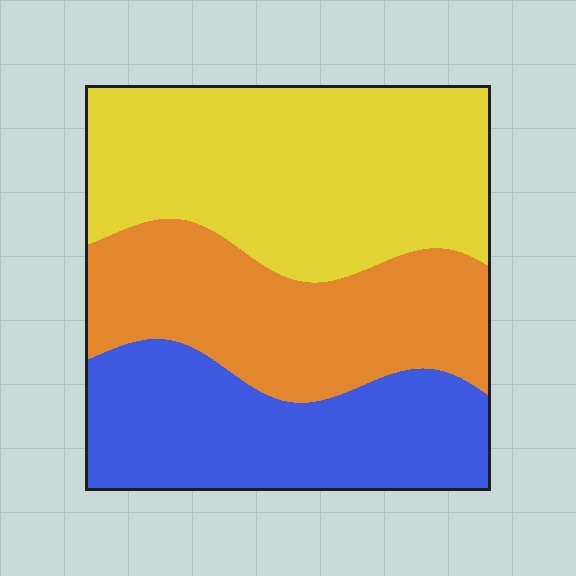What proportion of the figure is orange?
Orange takes up about one third (1/3) of the figure.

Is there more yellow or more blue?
Yellow.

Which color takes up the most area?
Yellow, at roughly 40%.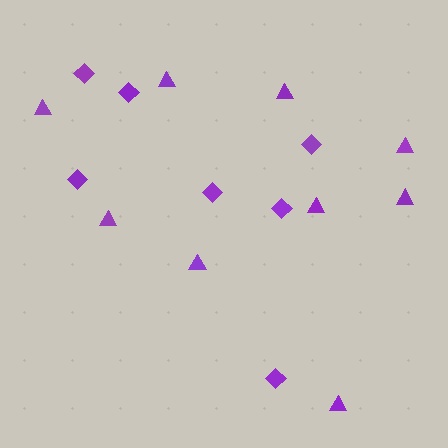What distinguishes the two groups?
There are 2 groups: one group of diamonds (7) and one group of triangles (9).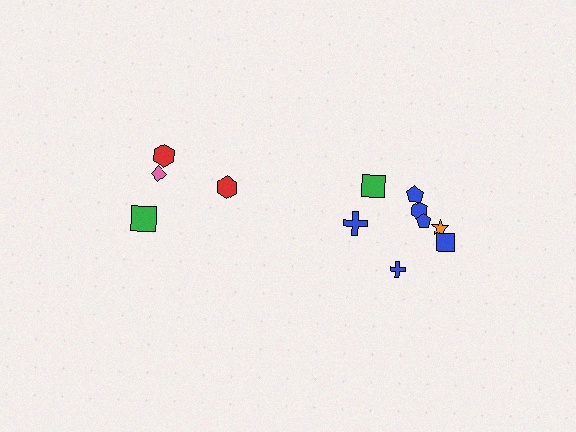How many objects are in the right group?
There are 8 objects.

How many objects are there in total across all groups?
There are 12 objects.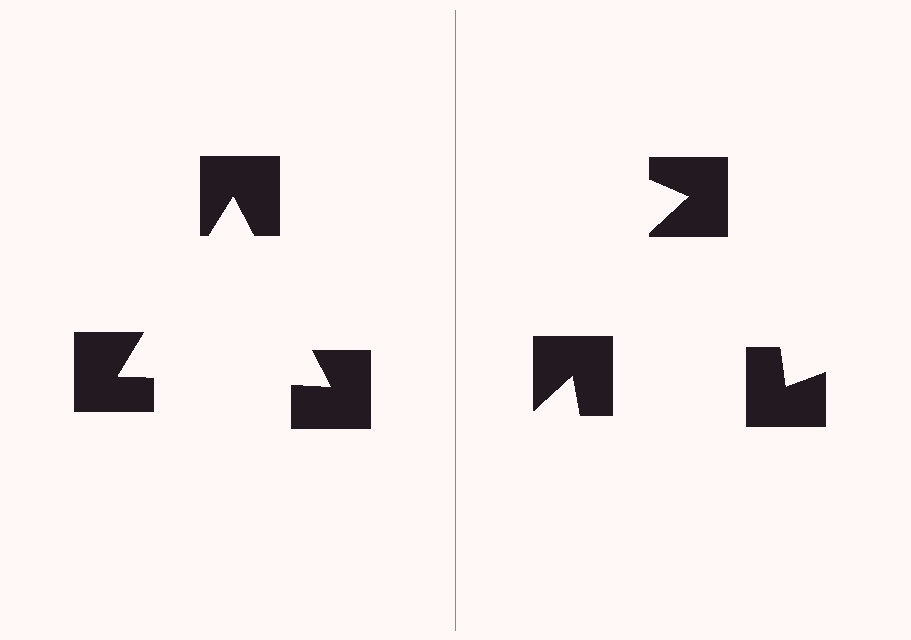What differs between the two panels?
The notched squares are positioned identically on both sides; only the wedge orientations differ. On the left they align to a triangle; on the right they are misaligned.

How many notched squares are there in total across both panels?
6 — 3 on each side.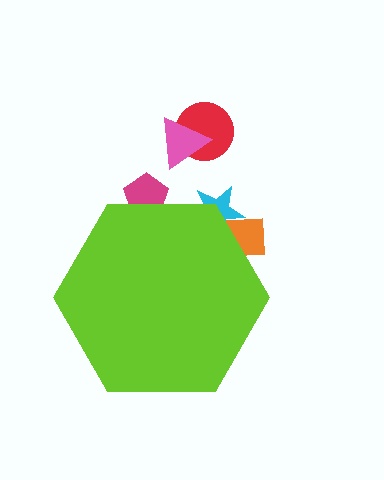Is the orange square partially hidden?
Yes, the orange square is partially hidden behind the lime hexagon.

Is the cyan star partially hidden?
Yes, the cyan star is partially hidden behind the lime hexagon.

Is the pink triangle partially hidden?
No, the pink triangle is fully visible.